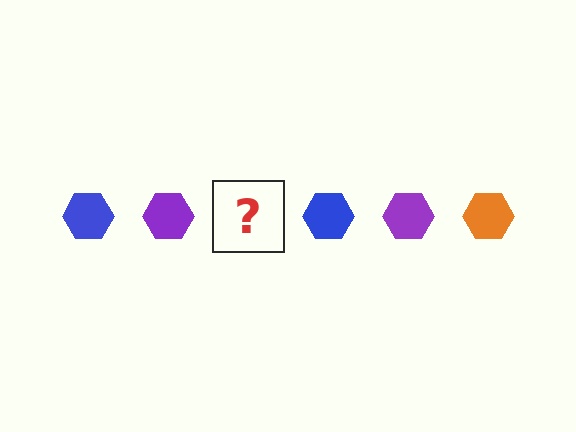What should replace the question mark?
The question mark should be replaced with an orange hexagon.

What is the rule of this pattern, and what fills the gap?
The rule is that the pattern cycles through blue, purple, orange hexagons. The gap should be filled with an orange hexagon.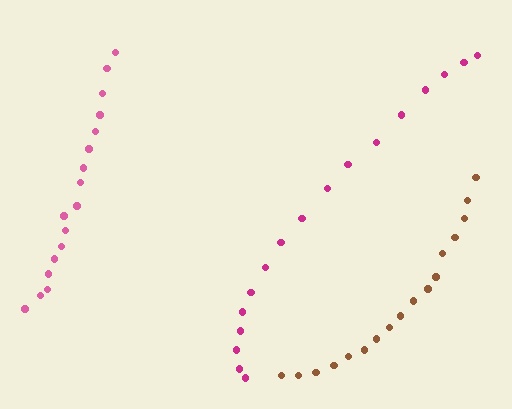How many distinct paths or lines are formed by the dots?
There are 3 distinct paths.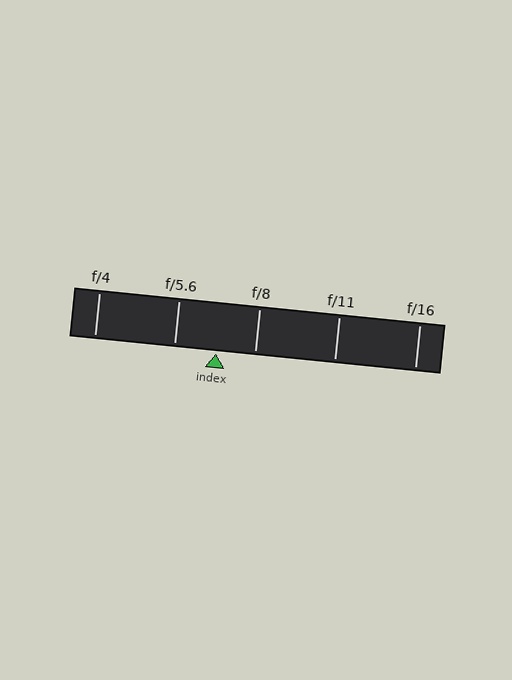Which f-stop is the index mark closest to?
The index mark is closest to f/8.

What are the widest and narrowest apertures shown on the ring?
The widest aperture shown is f/4 and the narrowest is f/16.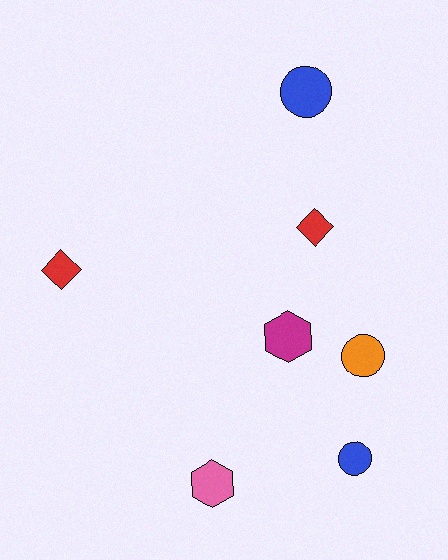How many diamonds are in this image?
There are 2 diamonds.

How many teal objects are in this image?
There are no teal objects.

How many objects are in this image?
There are 7 objects.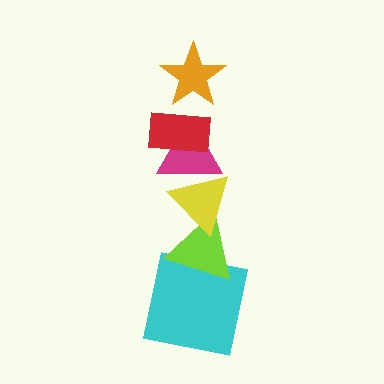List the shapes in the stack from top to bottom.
From top to bottom: the orange star, the red rectangle, the magenta triangle, the yellow triangle, the lime triangle, the cyan square.